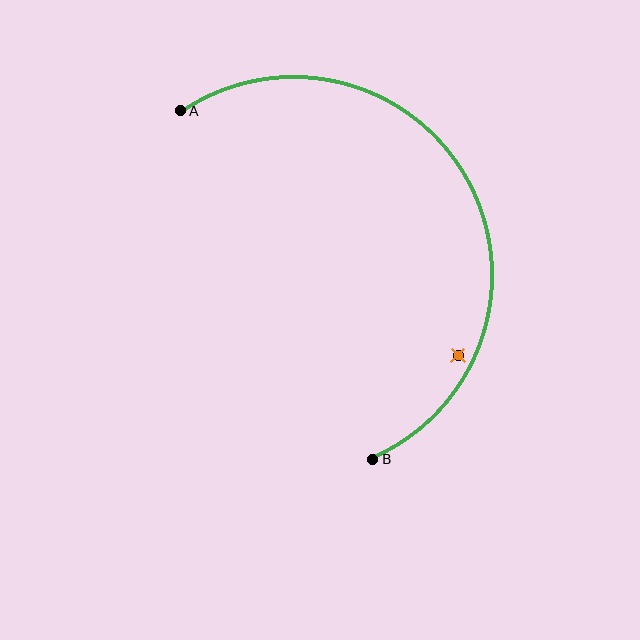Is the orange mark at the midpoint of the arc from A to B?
No — the orange mark does not lie on the arc at all. It sits slightly inside the curve.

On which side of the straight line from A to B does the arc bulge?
The arc bulges to the right of the straight line connecting A and B.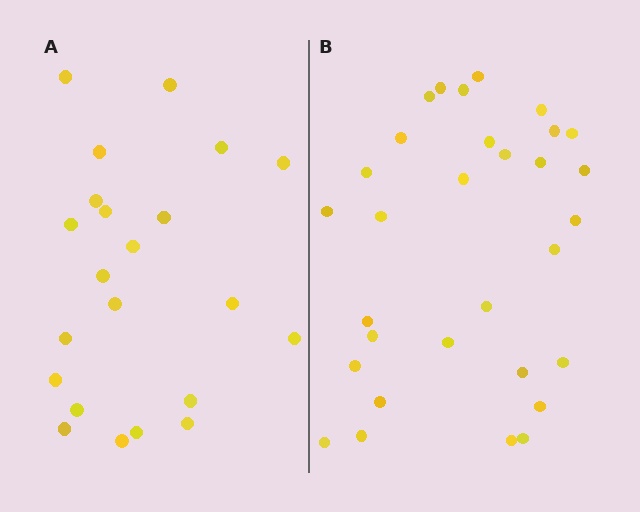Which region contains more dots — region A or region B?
Region B (the right region) has more dots.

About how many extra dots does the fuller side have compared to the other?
Region B has roughly 8 or so more dots than region A.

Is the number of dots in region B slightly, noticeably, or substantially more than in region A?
Region B has noticeably more, but not dramatically so. The ratio is roughly 1.4 to 1.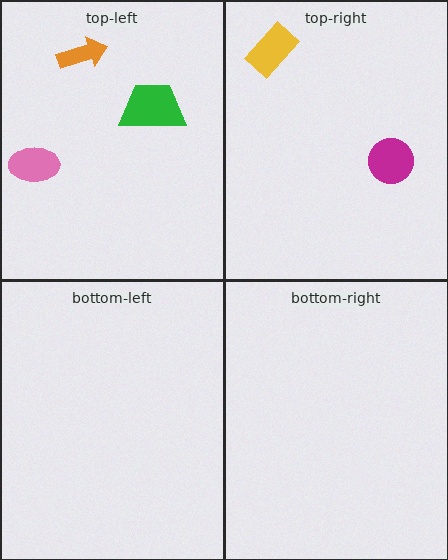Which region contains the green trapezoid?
The top-left region.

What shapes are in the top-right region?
The yellow rectangle, the magenta circle.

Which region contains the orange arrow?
The top-left region.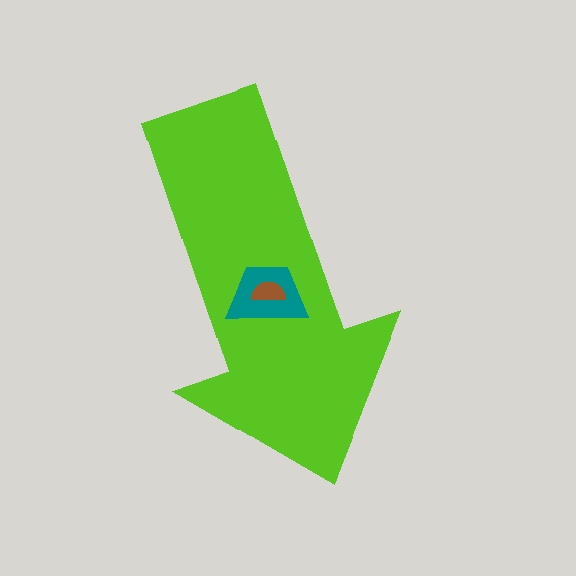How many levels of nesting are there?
3.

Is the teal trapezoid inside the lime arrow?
Yes.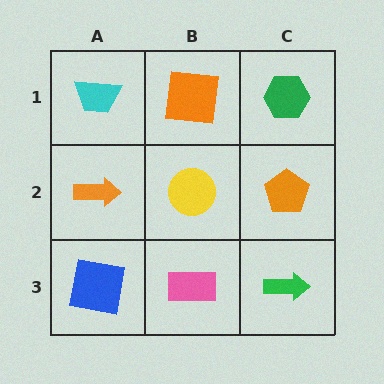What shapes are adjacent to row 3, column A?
An orange arrow (row 2, column A), a pink rectangle (row 3, column B).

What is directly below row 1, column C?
An orange pentagon.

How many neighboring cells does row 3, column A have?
2.